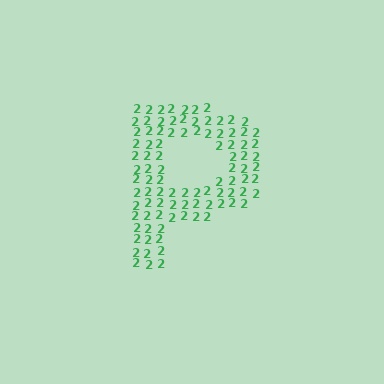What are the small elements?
The small elements are digit 2's.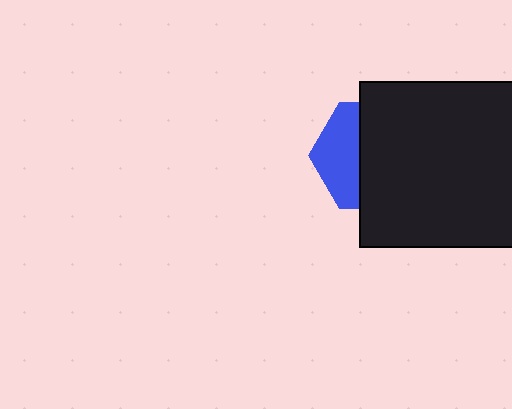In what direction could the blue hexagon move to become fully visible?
The blue hexagon could move left. That would shift it out from behind the black square entirely.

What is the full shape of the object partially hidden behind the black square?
The partially hidden object is a blue hexagon.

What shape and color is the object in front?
The object in front is a black square.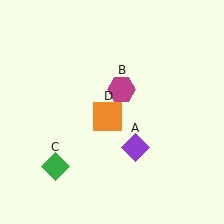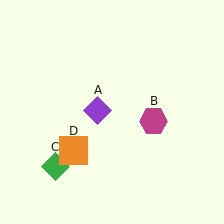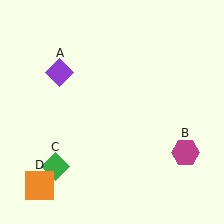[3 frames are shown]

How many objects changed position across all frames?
3 objects changed position: purple diamond (object A), magenta hexagon (object B), orange square (object D).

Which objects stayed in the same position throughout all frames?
Green diamond (object C) remained stationary.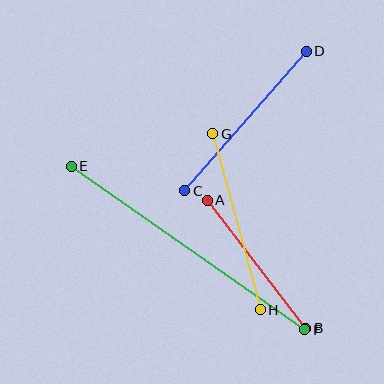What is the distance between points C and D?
The distance is approximately 185 pixels.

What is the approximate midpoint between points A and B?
The midpoint is at approximately (256, 264) pixels.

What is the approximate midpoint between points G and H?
The midpoint is at approximately (236, 222) pixels.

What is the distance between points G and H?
The distance is approximately 182 pixels.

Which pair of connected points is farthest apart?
Points E and F are farthest apart.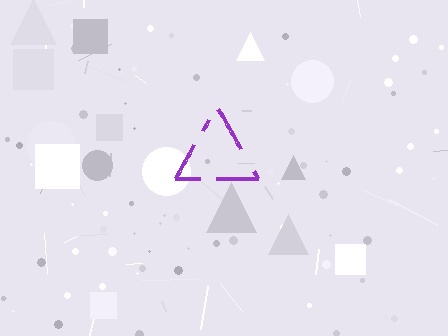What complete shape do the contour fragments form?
The contour fragments form a triangle.